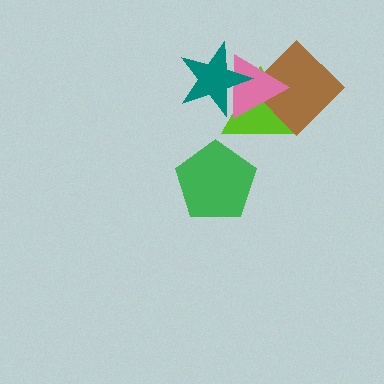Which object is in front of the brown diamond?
The pink triangle is in front of the brown diamond.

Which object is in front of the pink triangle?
The teal star is in front of the pink triangle.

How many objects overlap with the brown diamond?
2 objects overlap with the brown diamond.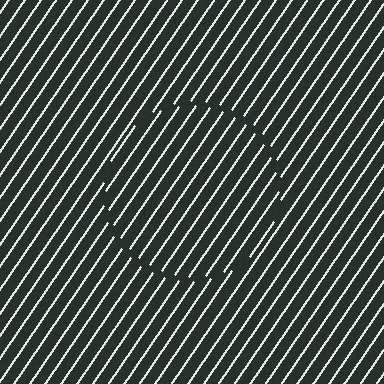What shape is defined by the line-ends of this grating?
An illusory circle. The interior of the shape contains the same grating, shifted by half a period — the contour is defined by the phase discontinuity where line-ends from the inner and outer gratings abut.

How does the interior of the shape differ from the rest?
The interior of the shape contains the same grating, shifted by half a period — the contour is defined by the phase discontinuity where line-ends from the inner and outer gratings abut.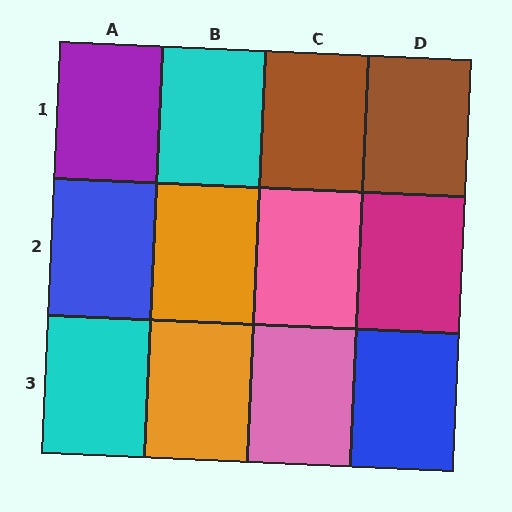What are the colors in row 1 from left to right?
Purple, cyan, brown, brown.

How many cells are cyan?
2 cells are cyan.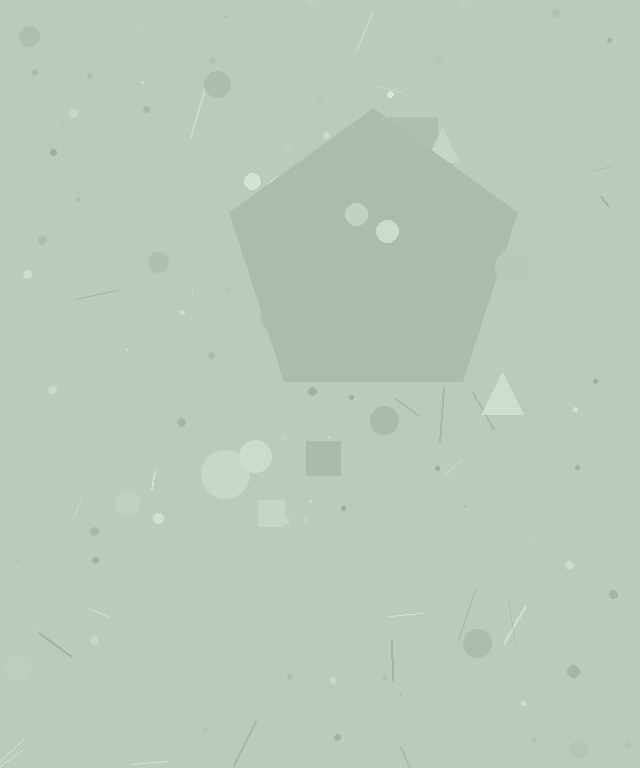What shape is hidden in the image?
A pentagon is hidden in the image.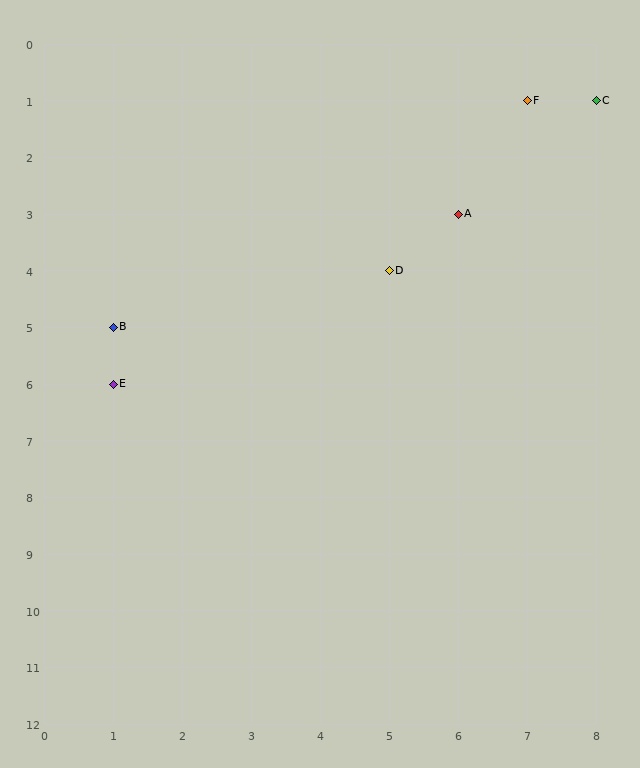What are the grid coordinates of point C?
Point C is at grid coordinates (8, 1).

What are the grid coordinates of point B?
Point B is at grid coordinates (1, 5).